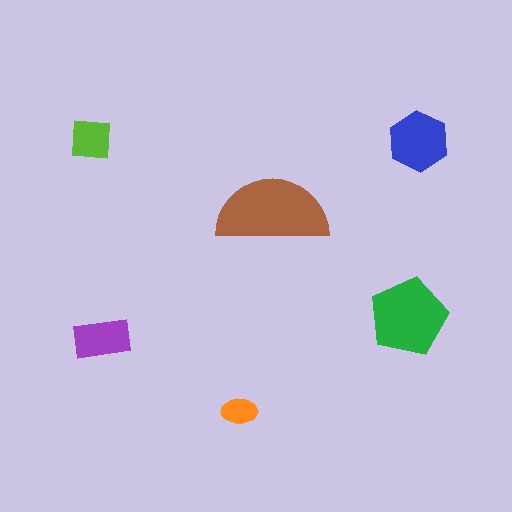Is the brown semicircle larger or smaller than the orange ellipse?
Larger.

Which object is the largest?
The brown semicircle.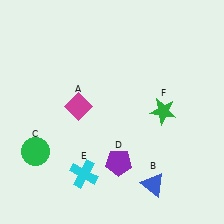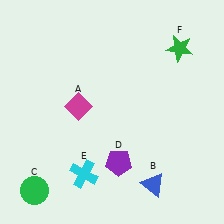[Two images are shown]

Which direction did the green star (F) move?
The green star (F) moved up.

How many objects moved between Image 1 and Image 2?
2 objects moved between the two images.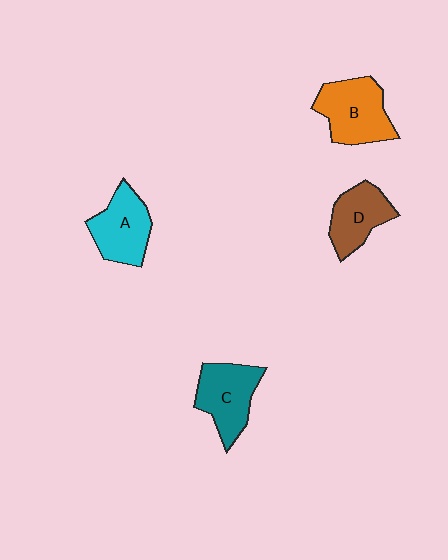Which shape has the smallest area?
Shape D (brown).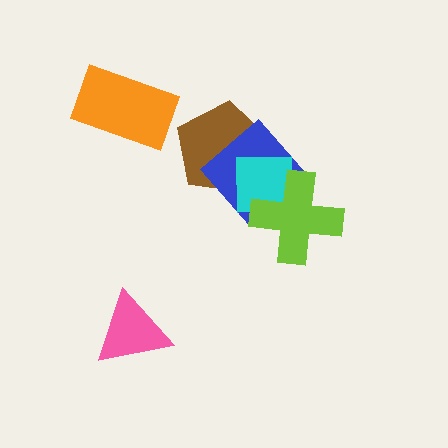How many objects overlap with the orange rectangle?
0 objects overlap with the orange rectangle.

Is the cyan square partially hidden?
Yes, it is partially covered by another shape.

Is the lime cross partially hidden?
No, no other shape covers it.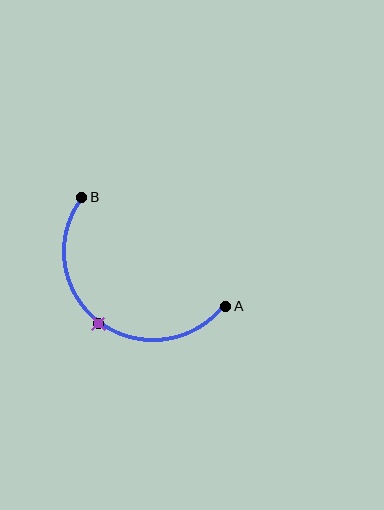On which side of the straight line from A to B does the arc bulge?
The arc bulges below and to the left of the straight line connecting A and B.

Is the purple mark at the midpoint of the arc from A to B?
Yes. The purple mark lies on the arc at equal arc-length from both A and B — it is the arc midpoint.